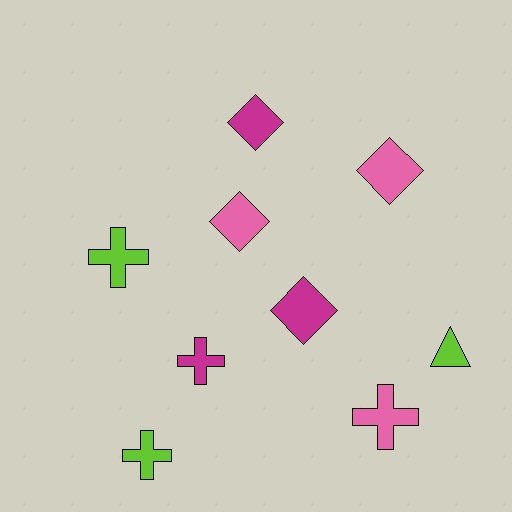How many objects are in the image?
There are 9 objects.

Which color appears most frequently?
Lime, with 3 objects.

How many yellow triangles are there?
There are no yellow triangles.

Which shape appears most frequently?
Diamond, with 4 objects.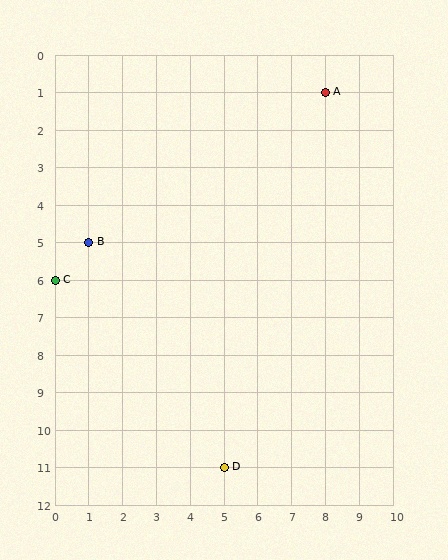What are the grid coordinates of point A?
Point A is at grid coordinates (8, 1).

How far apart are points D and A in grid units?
Points D and A are 3 columns and 10 rows apart (about 10.4 grid units diagonally).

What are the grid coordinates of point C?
Point C is at grid coordinates (0, 6).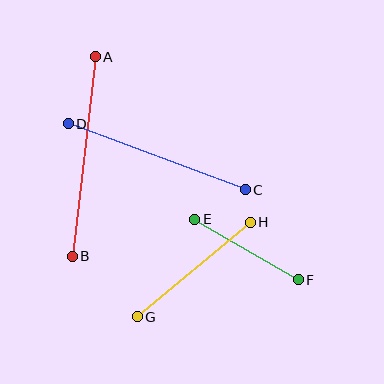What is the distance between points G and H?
The distance is approximately 148 pixels.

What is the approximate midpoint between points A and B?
The midpoint is at approximately (84, 156) pixels.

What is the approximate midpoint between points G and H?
The midpoint is at approximately (194, 269) pixels.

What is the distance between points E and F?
The distance is approximately 120 pixels.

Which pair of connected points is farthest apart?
Points A and B are farthest apart.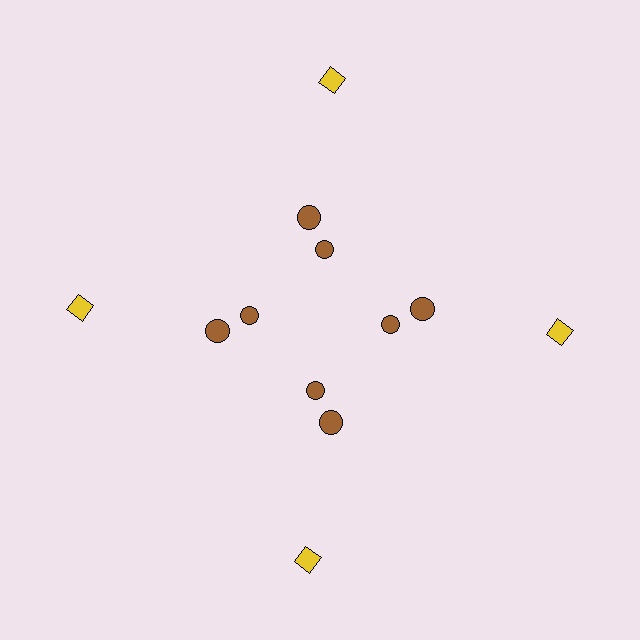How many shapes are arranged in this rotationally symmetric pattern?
There are 12 shapes, arranged in 4 groups of 3.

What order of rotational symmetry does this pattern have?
This pattern has 4-fold rotational symmetry.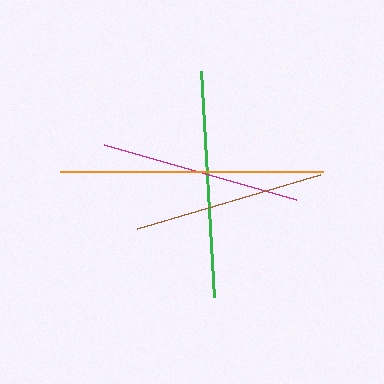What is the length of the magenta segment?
The magenta segment is approximately 200 pixels long.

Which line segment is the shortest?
The brown line is the shortest at approximately 191 pixels.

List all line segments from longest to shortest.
From longest to shortest: orange, green, magenta, brown.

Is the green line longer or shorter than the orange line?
The orange line is longer than the green line.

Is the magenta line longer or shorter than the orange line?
The orange line is longer than the magenta line.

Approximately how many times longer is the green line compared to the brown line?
The green line is approximately 1.2 times the length of the brown line.